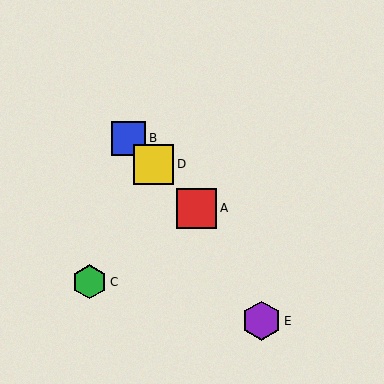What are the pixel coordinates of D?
Object D is at (154, 164).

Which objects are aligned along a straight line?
Objects A, B, D are aligned along a straight line.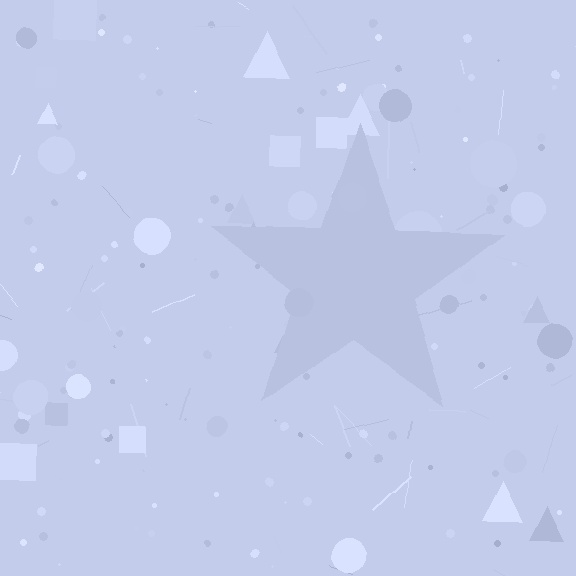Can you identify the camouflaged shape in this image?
The camouflaged shape is a star.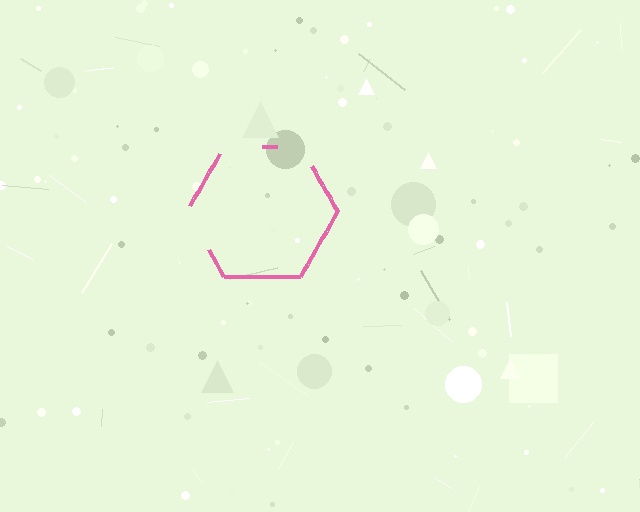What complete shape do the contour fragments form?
The contour fragments form a hexagon.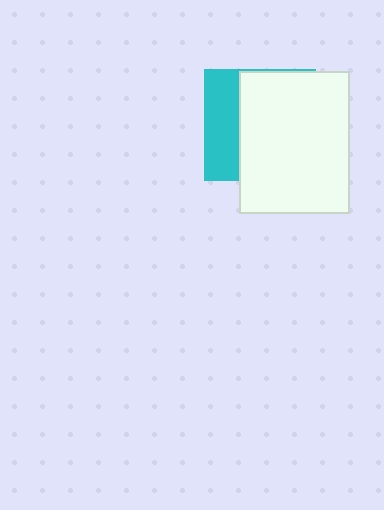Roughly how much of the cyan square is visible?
A small part of it is visible (roughly 33%).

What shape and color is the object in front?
The object in front is a white rectangle.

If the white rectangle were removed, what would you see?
You would see the complete cyan square.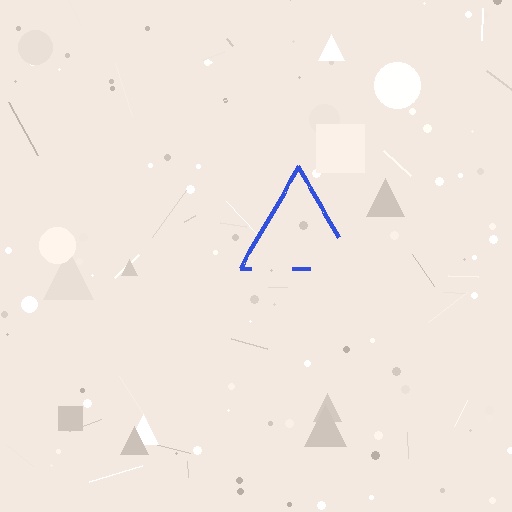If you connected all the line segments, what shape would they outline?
They would outline a triangle.